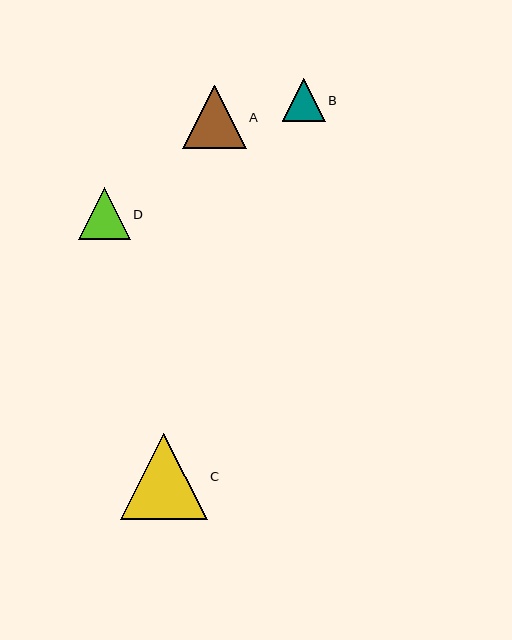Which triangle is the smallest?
Triangle B is the smallest with a size of approximately 43 pixels.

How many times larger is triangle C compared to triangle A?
Triangle C is approximately 1.4 times the size of triangle A.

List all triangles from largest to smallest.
From largest to smallest: C, A, D, B.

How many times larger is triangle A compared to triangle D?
Triangle A is approximately 1.2 times the size of triangle D.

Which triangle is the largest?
Triangle C is the largest with a size of approximately 86 pixels.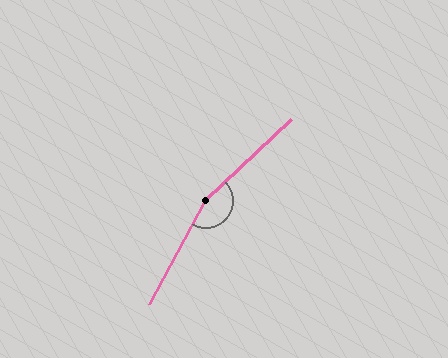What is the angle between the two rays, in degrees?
Approximately 162 degrees.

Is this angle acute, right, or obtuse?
It is obtuse.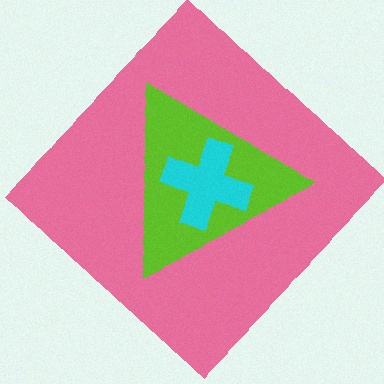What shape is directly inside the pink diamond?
The lime triangle.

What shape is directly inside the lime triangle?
The cyan cross.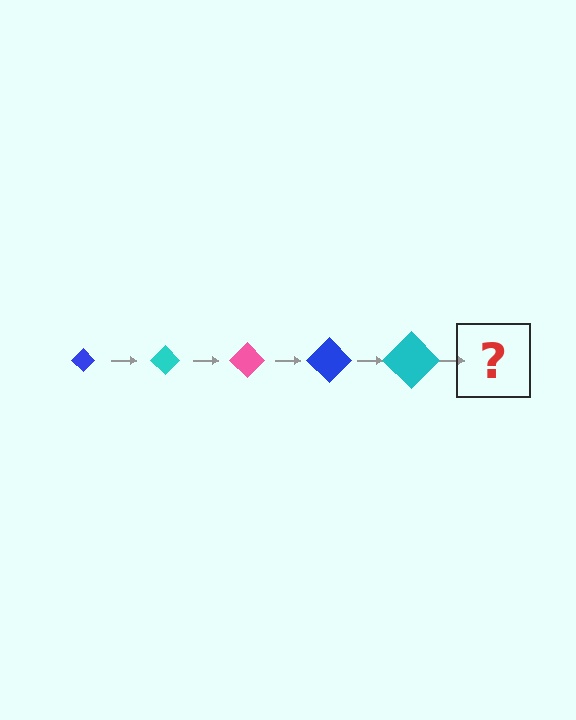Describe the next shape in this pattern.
It should be a pink diamond, larger than the previous one.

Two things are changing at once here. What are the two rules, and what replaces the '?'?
The two rules are that the diamond grows larger each step and the color cycles through blue, cyan, and pink. The '?' should be a pink diamond, larger than the previous one.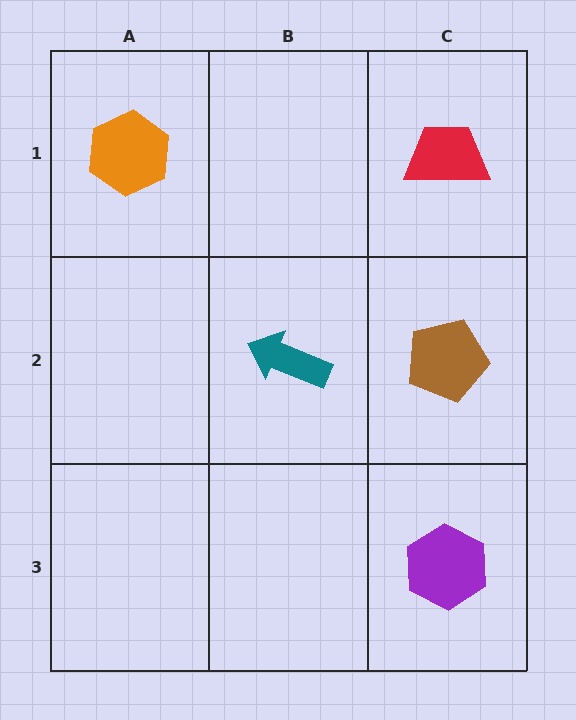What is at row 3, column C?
A purple hexagon.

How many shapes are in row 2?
2 shapes.